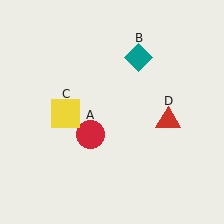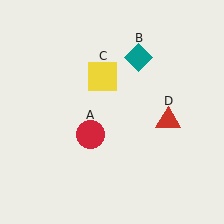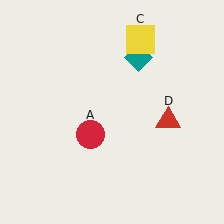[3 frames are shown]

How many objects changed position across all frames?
1 object changed position: yellow square (object C).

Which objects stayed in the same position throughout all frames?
Red circle (object A) and teal diamond (object B) and red triangle (object D) remained stationary.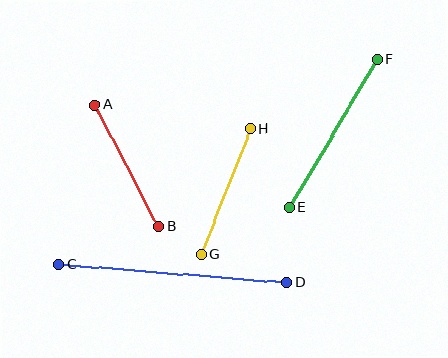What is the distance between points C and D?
The distance is approximately 229 pixels.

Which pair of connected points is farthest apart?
Points C and D are farthest apart.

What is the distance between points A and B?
The distance is approximately 137 pixels.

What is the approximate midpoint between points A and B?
The midpoint is at approximately (126, 165) pixels.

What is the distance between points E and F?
The distance is approximately 172 pixels.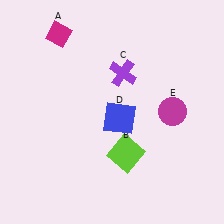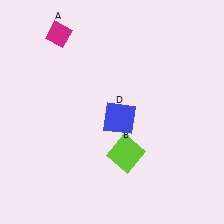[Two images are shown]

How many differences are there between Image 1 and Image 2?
There are 2 differences between the two images.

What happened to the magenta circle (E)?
The magenta circle (E) was removed in Image 2. It was in the top-right area of Image 1.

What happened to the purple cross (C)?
The purple cross (C) was removed in Image 2. It was in the top-right area of Image 1.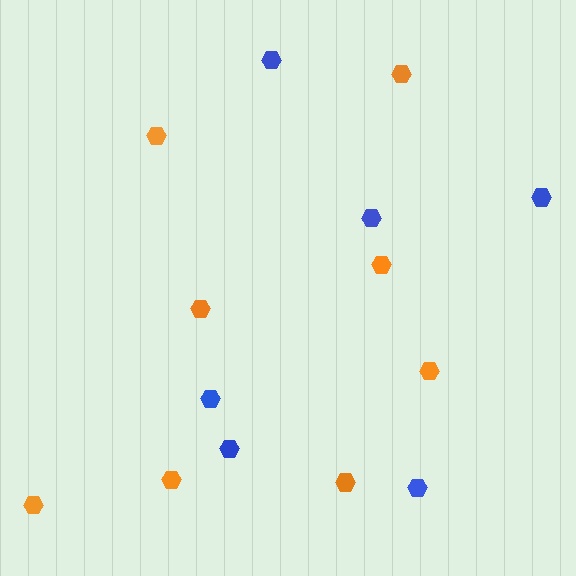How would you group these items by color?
There are 2 groups: one group of orange hexagons (8) and one group of blue hexagons (6).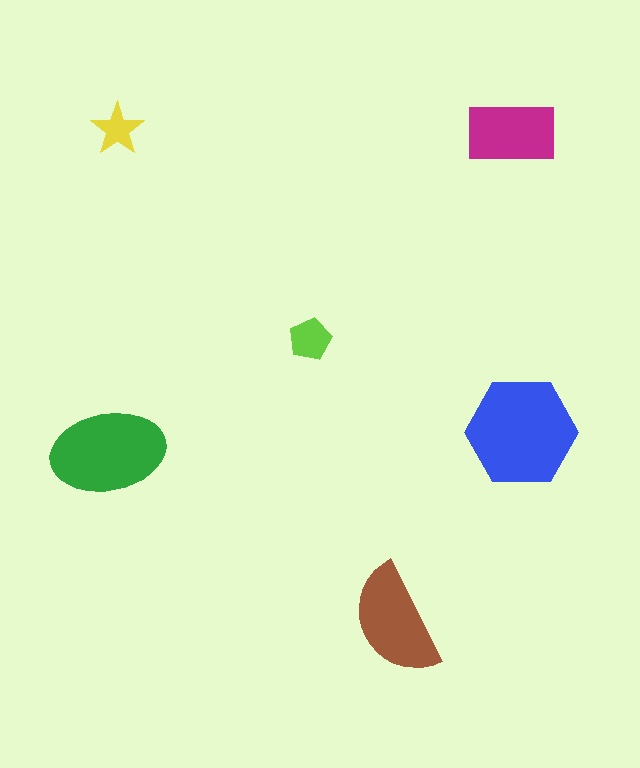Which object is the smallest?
The yellow star.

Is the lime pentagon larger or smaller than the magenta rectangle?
Smaller.